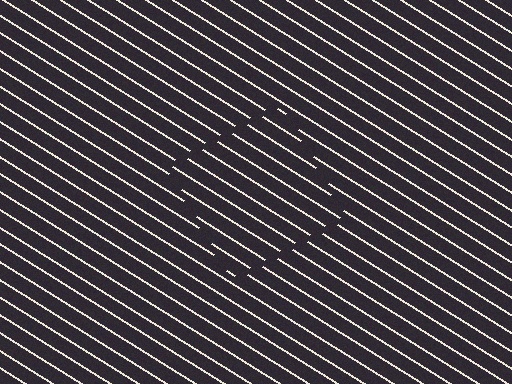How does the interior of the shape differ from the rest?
The interior of the shape contains the same grating, shifted by half a period — the contour is defined by the phase discontinuity where line-ends from the inner and outer gratings abut.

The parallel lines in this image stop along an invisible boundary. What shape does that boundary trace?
An illusory square. The interior of the shape contains the same grating, shifted by half a period — the contour is defined by the phase discontinuity where line-ends from the inner and outer gratings abut.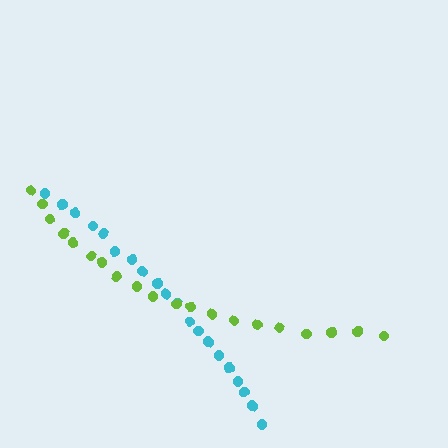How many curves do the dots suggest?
There are 2 distinct paths.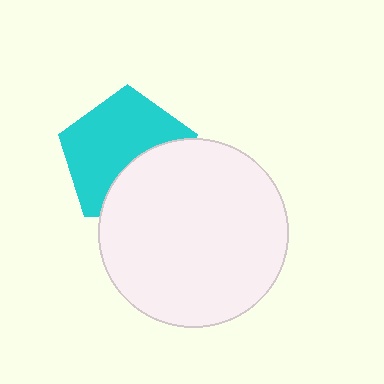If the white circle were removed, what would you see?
You would see the complete cyan pentagon.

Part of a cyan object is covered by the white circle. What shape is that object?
It is a pentagon.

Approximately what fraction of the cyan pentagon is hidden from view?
Roughly 38% of the cyan pentagon is hidden behind the white circle.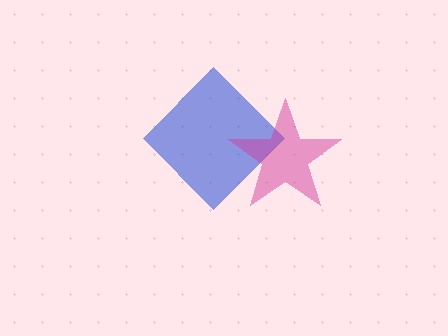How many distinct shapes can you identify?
There are 2 distinct shapes: a blue diamond, a magenta star.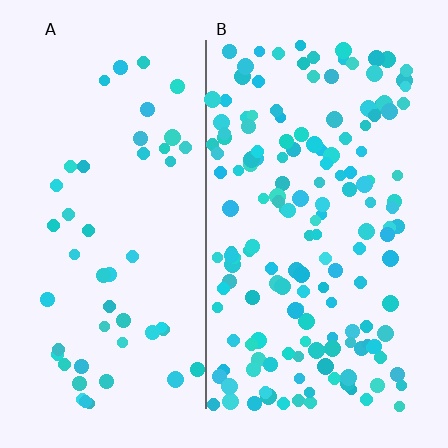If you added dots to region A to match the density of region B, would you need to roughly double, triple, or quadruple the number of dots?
Approximately triple.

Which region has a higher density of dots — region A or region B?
B (the right).